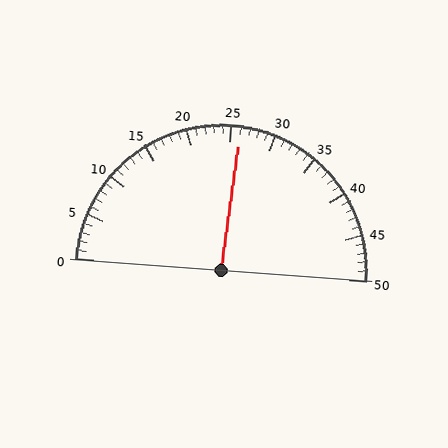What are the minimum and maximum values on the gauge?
The gauge ranges from 0 to 50.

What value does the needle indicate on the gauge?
The needle indicates approximately 26.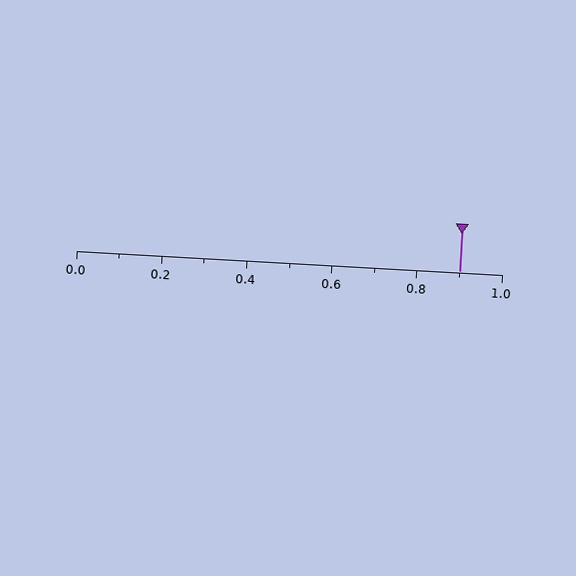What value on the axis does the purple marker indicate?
The marker indicates approximately 0.9.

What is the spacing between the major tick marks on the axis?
The major ticks are spaced 0.2 apart.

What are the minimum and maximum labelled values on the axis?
The axis runs from 0.0 to 1.0.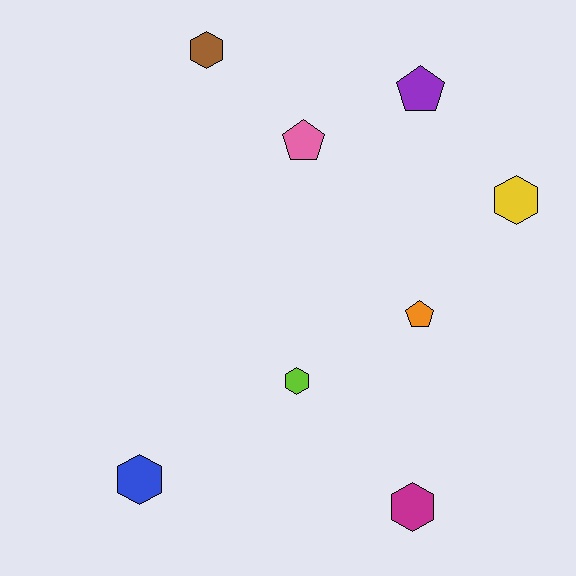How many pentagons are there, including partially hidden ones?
There are 3 pentagons.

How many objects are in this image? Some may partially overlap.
There are 8 objects.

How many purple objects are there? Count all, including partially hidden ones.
There is 1 purple object.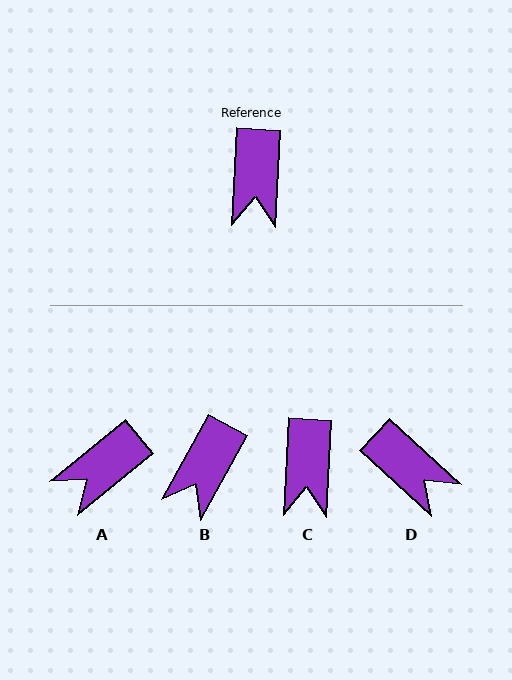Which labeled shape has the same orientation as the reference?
C.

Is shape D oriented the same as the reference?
No, it is off by about 50 degrees.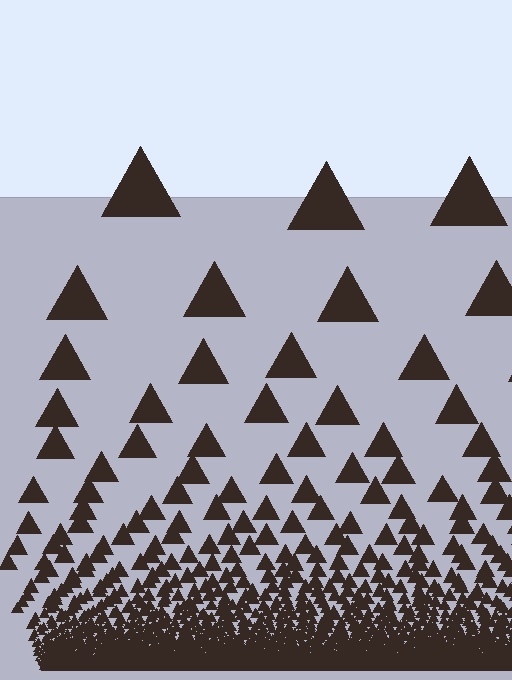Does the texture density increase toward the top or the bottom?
Density increases toward the bottom.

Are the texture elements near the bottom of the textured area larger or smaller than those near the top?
Smaller. The gradient is inverted — elements near the bottom are smaller and denser.